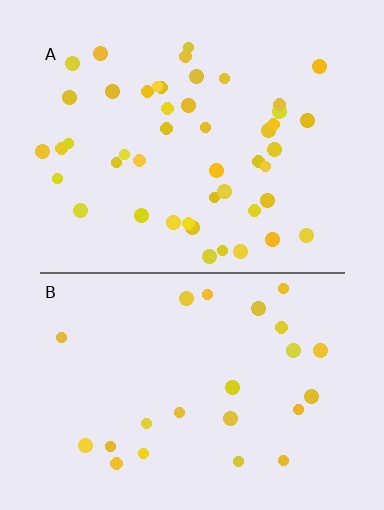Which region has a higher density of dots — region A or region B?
A (the top).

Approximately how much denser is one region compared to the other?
Approximately 1.9× — region A over region B.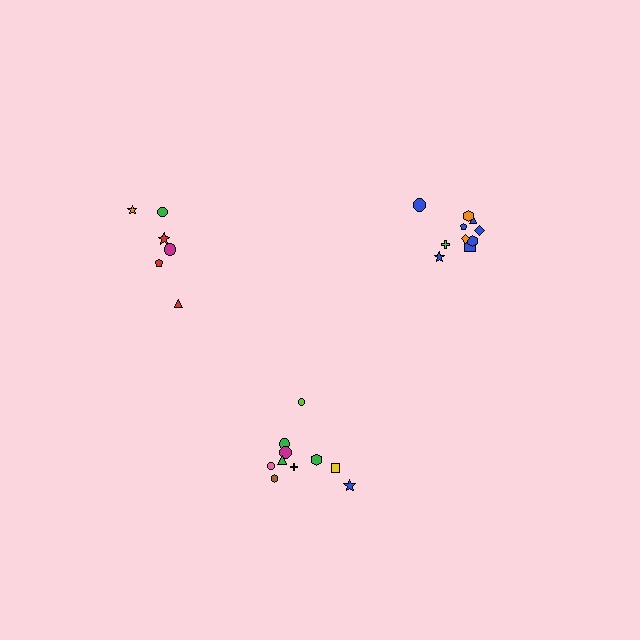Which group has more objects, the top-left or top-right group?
The top-right group.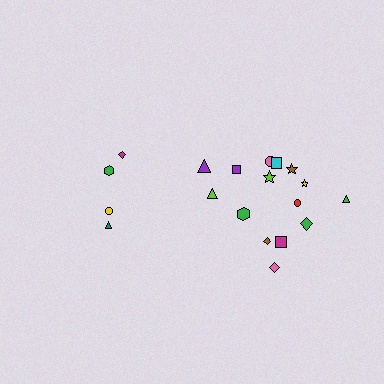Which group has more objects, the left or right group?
The right group.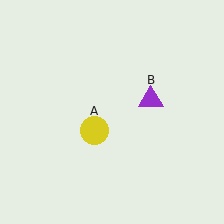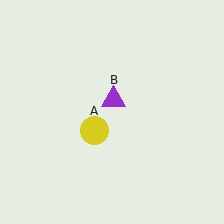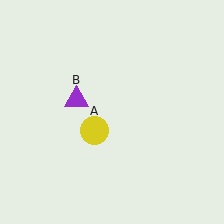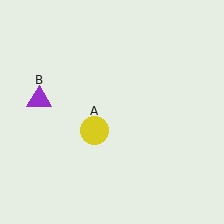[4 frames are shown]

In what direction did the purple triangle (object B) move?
The purple triangle (object B) moved left.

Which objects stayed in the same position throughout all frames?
Yellow circle (object A) remained stationary.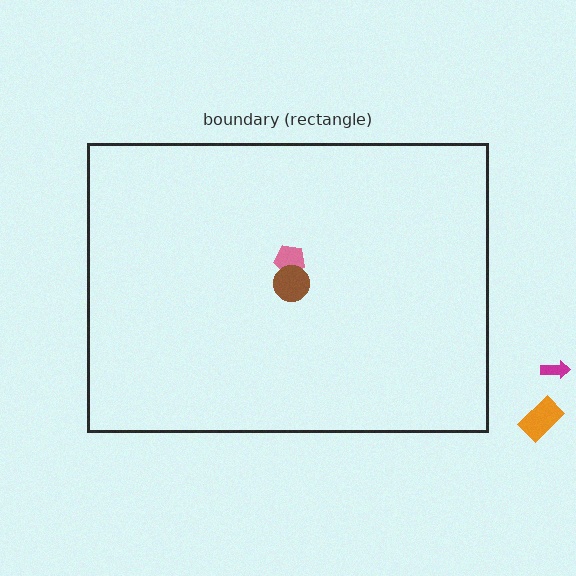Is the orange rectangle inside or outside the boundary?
Outside.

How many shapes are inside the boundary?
2 inside, 2 outside.